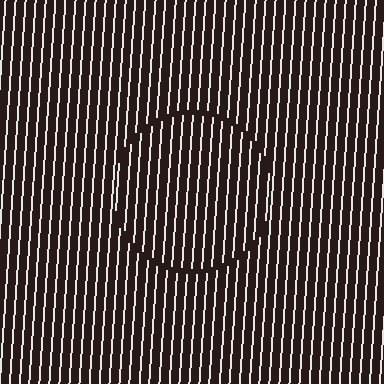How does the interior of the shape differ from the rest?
The interior of the shape contains the same grating, shifted by half a period — the contour is defined by the phase discontinuity where line-ends from the inner and outer gratings abut.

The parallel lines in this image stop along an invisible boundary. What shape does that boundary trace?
An illusory circle. The interior of the shape contains the same grating, shifted by half a period — the contour is defined by the phase discontinuity where line-ends from the inner and outer gratings abut.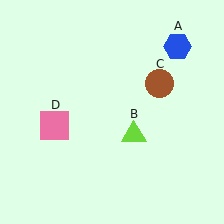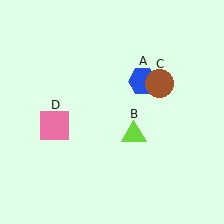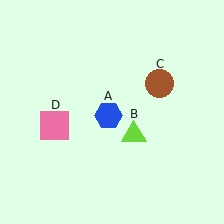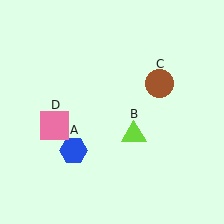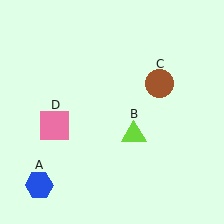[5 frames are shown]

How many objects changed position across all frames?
1 object changed position: blue hexagon (object A).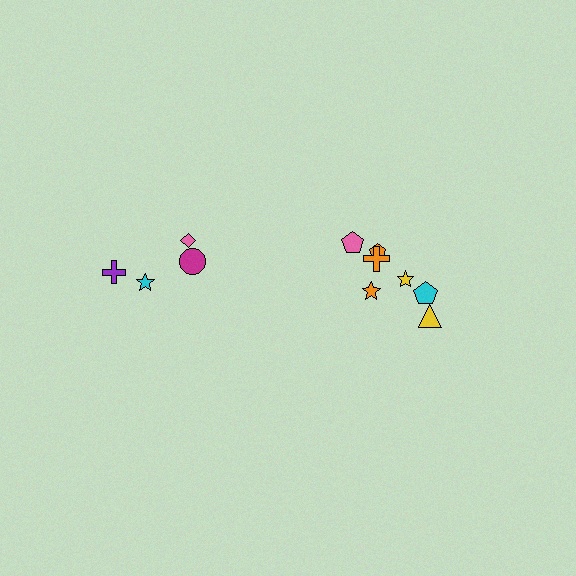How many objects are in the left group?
There are 4 objects.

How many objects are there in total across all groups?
There are 11 objects.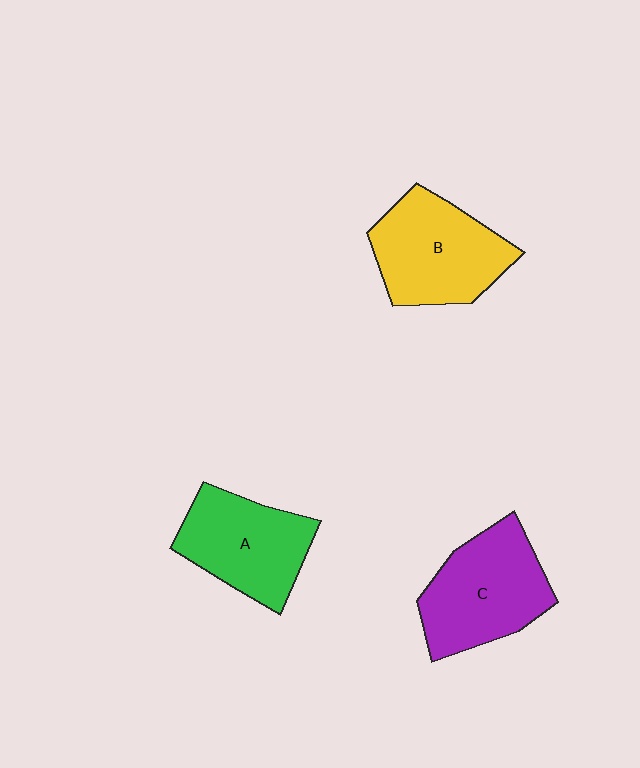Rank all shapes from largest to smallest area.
From largest to smallest: C (purple), B (yellow), A (green).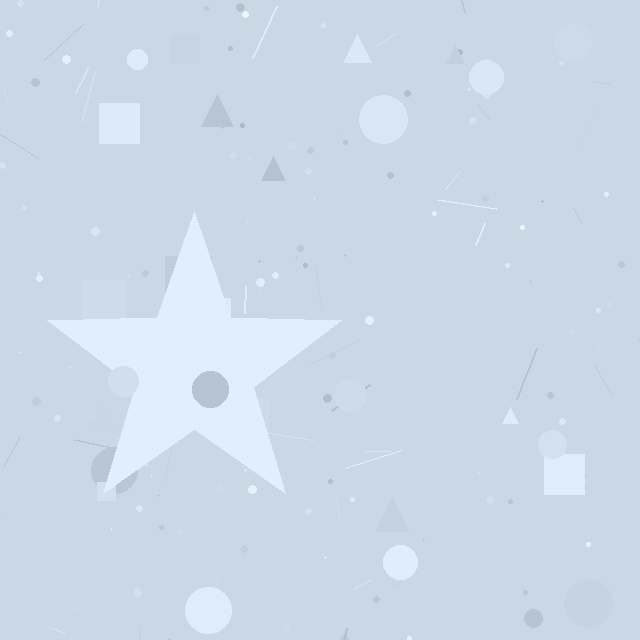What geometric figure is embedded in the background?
A star is embedded in the background.